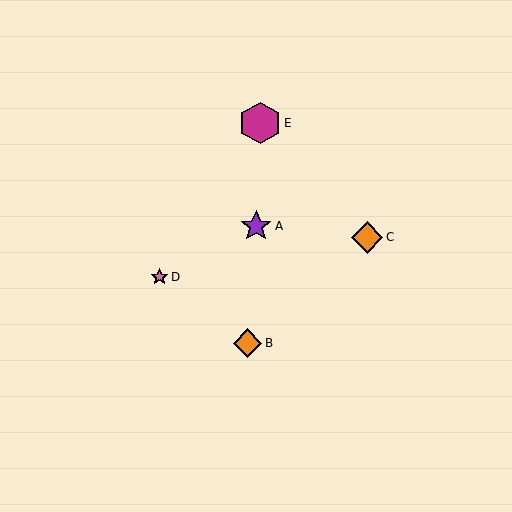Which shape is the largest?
The magenta hexagon (labeled E) is the largest.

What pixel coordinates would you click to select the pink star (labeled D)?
Click at (159, 277) to select the pink star D.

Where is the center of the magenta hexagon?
The center of the magenta hexagon is at (260, 123).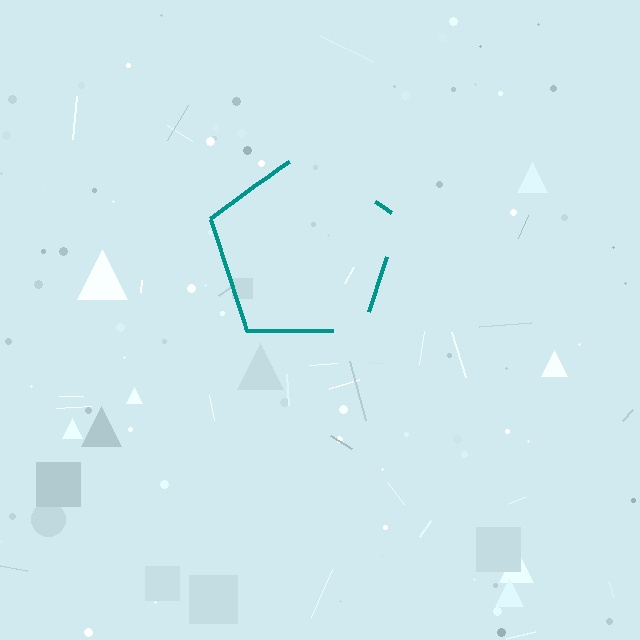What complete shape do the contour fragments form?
The contour fragments form a pentagon.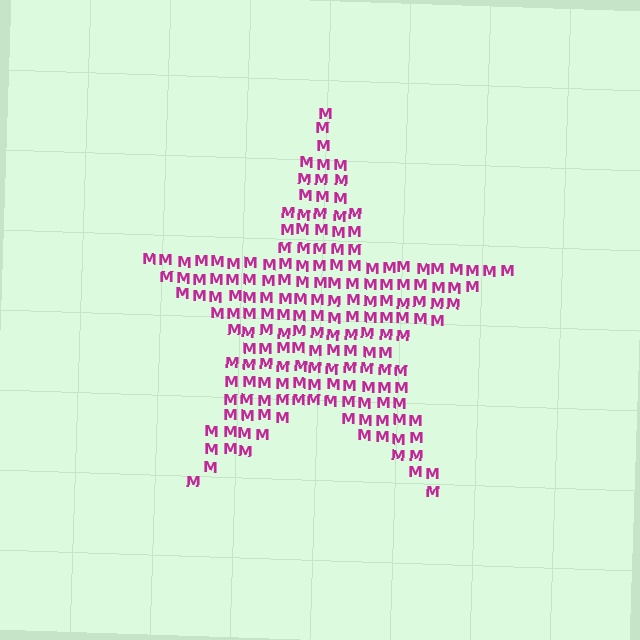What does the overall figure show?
The overall figure shows a star.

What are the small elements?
The small elements are letter M's.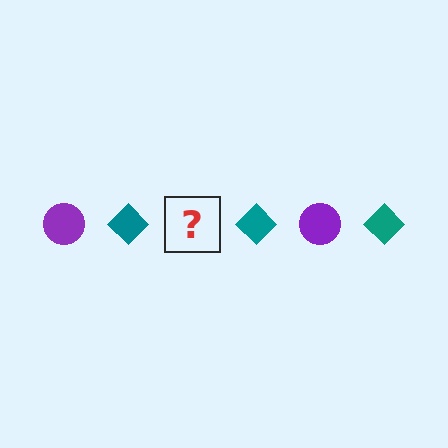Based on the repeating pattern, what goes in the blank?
The blank should be a purple circle.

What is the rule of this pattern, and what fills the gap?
The rule is that the pattern alternates between purple circle and teal diamond. The gap should be filled with a purple circle.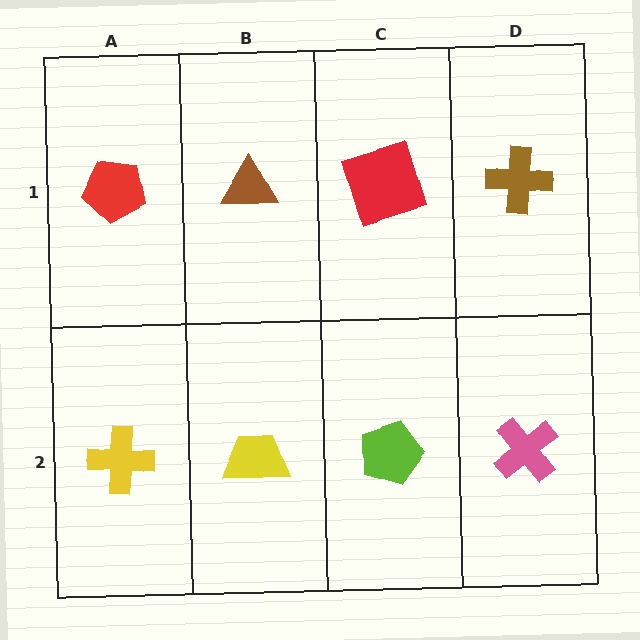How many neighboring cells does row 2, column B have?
3.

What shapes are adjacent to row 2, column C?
A red square (row 1, column C), a yellow trapezoid (row 2, column B), a pink cross (row 2, column D).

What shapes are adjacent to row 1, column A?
A yellow cross (row 2, column A), a brown triangle (row 1, column B).